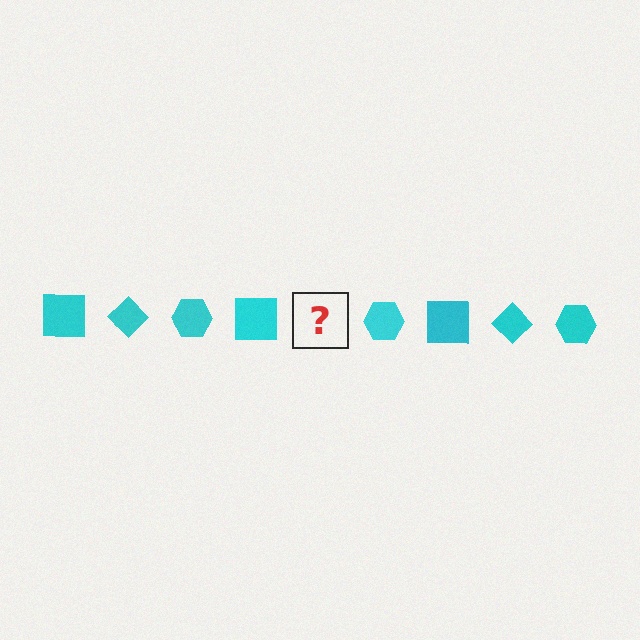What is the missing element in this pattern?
The missing element is a cyan diamond.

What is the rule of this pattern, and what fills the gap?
The rule is that the pattern cycles through square, diamond, hexagon shapes in cyan. The gap should be filled with a cyan diamond.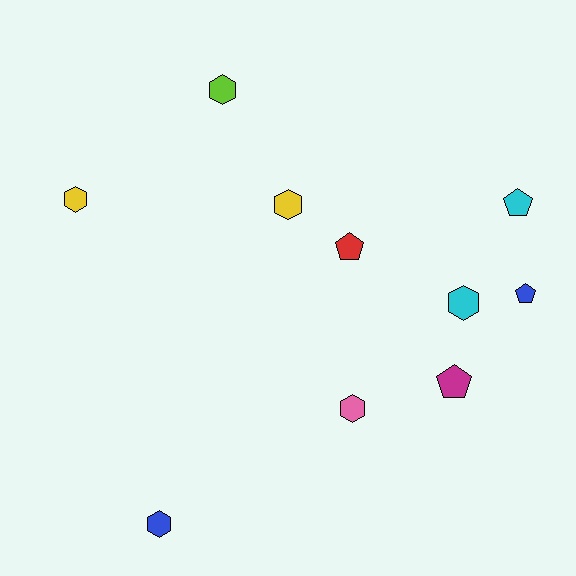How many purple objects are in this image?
There are no purple objects.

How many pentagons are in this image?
There are 4 pentagons.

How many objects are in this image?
There are 10 objects.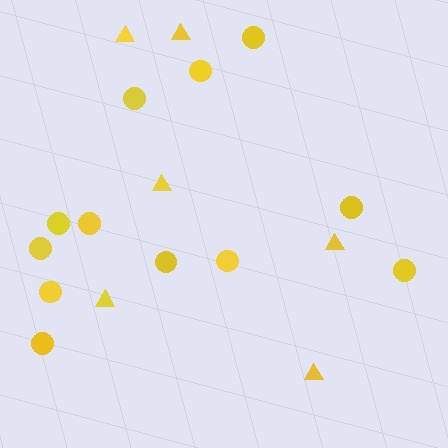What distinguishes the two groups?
There are 2 groups: one group of triangles (6) and one group of circles (12).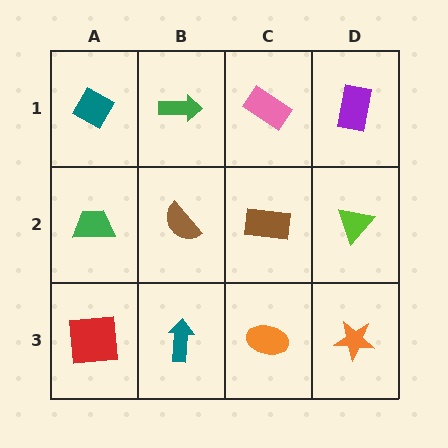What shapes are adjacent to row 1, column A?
A green trapezoid (row 2, column A), a green arrow (row 1, column B).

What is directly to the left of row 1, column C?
A green arrow.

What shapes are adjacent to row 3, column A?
A green trapezoid (row 2, column A), a teal arrow (row 3, column B).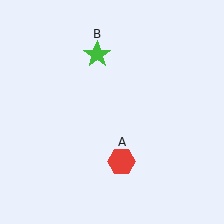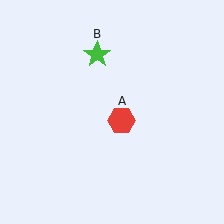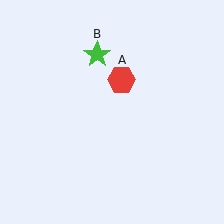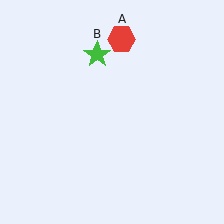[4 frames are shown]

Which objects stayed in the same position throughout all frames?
Green star (object B) remained stationary.